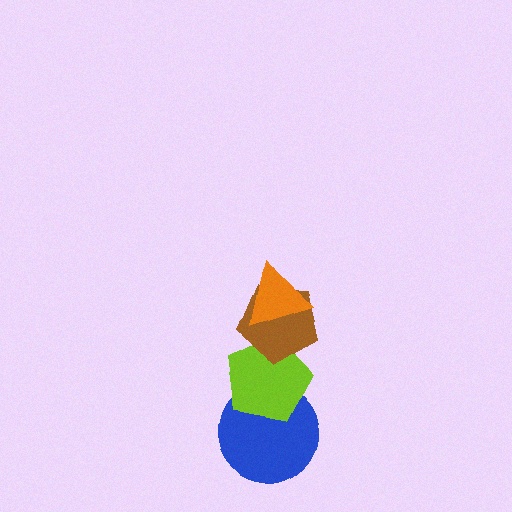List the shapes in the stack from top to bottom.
From top to bottom: the orange triangle, the brown pentagon, the lime pentagon, the blue circle.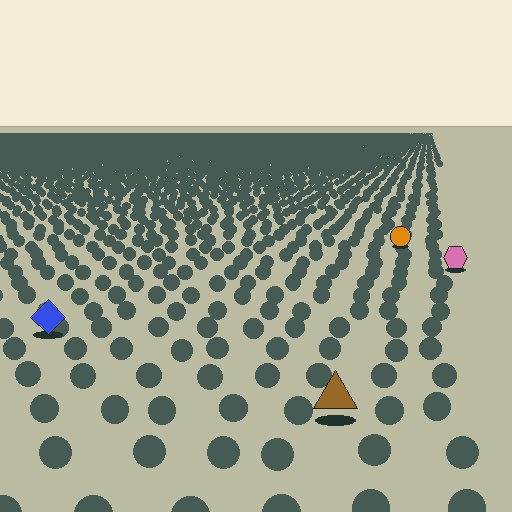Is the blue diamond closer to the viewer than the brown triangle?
No. The brown triangle is closer — you can tell from the texture gradient: the ground texture is coarser near it.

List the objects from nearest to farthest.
From nearest to farthest: the brown triangle, the blue diamond, the pink hexagon, the orange circle.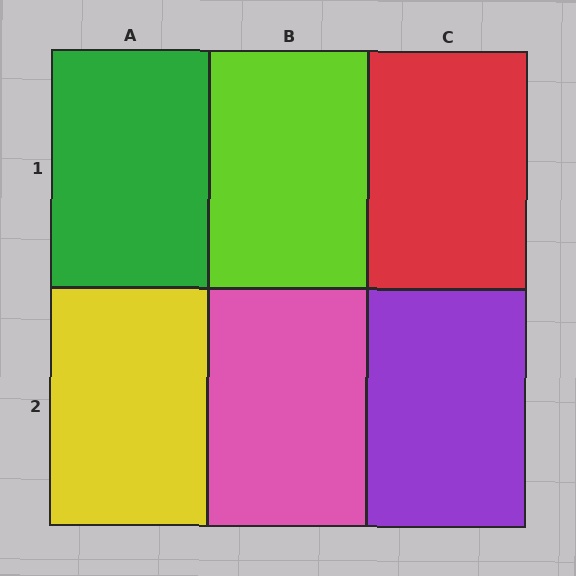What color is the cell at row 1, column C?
Red.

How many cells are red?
1 cell is red.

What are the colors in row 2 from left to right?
Yellow, pink, purple.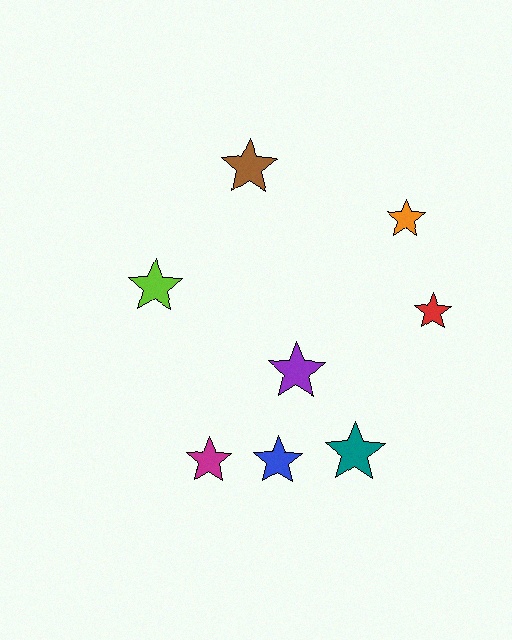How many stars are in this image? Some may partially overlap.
There are 8 stars.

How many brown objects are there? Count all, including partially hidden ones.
There is 1 brown object.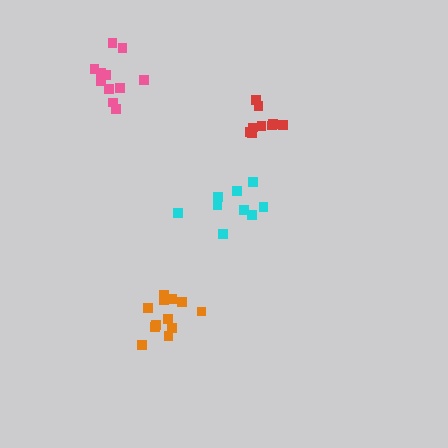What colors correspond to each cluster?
The clusters are colored: cyan, orange, pink, red.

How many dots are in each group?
Group 1: 9 dots, Group 2: 12 dots, Group 3: 12 dots, Group 4: 9 dots (42 total).